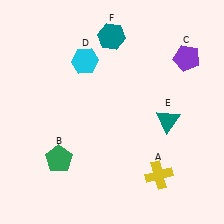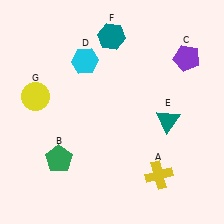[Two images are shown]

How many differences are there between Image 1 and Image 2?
There is 1 difference between the two images.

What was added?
A yellow circle (G) was added in Image 2.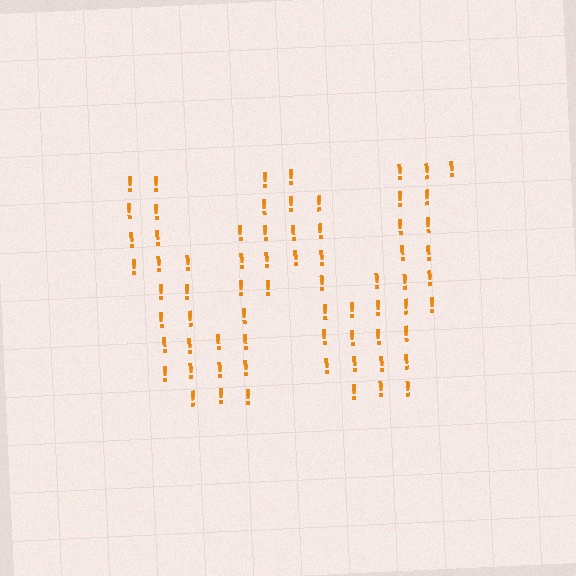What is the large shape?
The large shape is the letter W.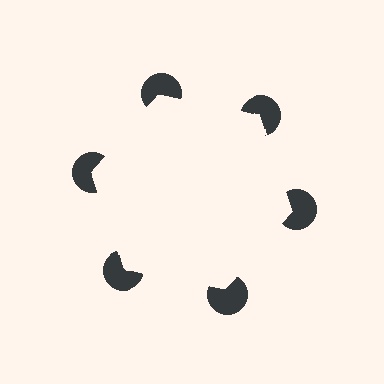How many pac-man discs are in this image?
There are 6 — one at each vertex of the illusory hexagon.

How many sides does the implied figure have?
6 sides.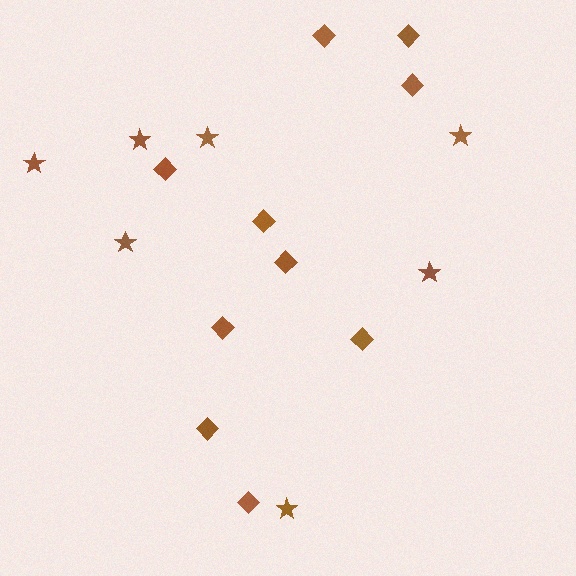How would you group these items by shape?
There are 2 groups: one group of stars (7) and one group of diamonds (10).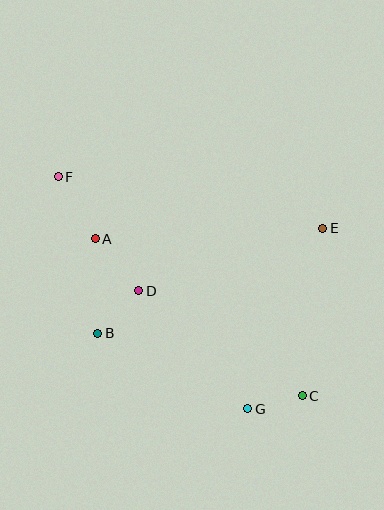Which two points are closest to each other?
Points C and G are closest to each other.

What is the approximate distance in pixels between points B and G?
The distance between B and G is approximately 168 pixels.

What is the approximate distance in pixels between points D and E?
The distance between D and E is approximately 195 pixels.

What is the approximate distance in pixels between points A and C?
The distance between A and C is approximately 260 pixels.